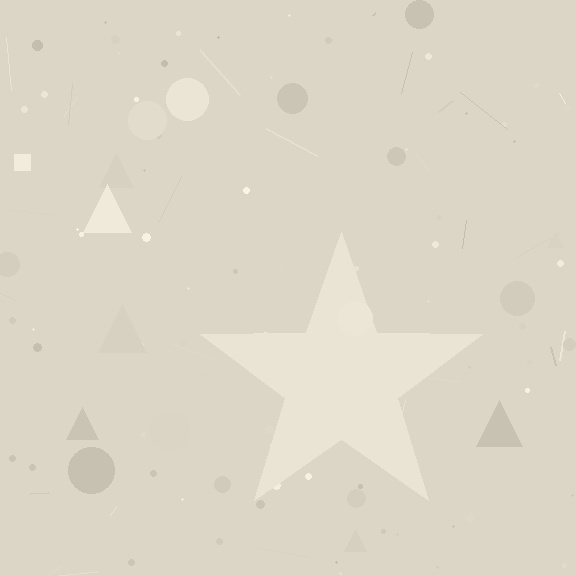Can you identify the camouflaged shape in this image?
The camouflaged shape is a star.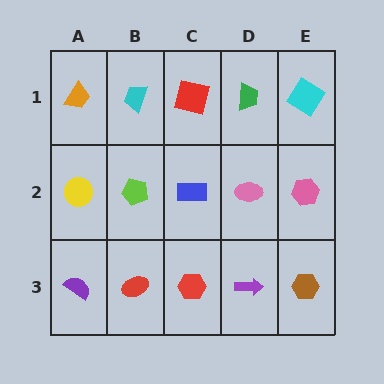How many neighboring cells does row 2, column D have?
4.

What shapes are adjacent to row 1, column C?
A blue rectangle (row 2, column C), a cyan trapezoid (row 1, column B), a green trapezoid (row 1, column D).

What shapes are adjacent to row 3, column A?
A yellow circle (row 2, column A), a red ellipse (row 3, column B).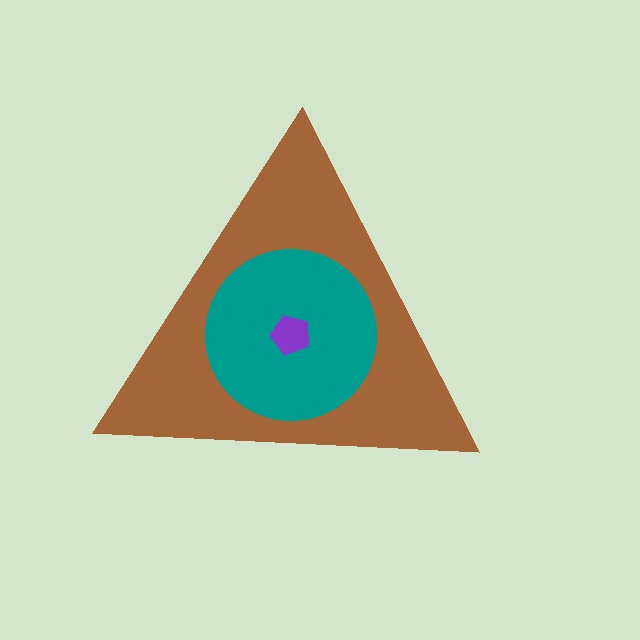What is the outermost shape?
The brown triangle.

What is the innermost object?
The purple pentagon.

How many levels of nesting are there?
3.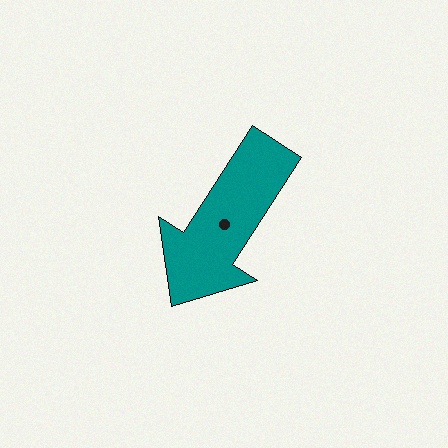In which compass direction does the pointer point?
Southwest.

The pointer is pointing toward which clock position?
Roughly 7 o'clock.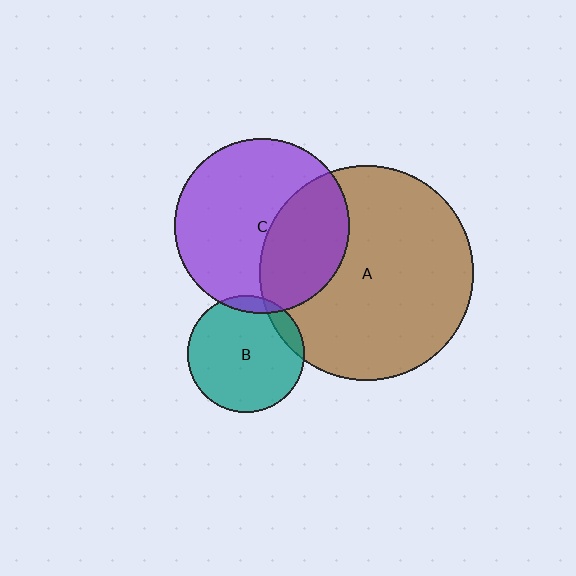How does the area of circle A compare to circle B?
Approximately 3.4 times.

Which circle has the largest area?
Circle A (brown).